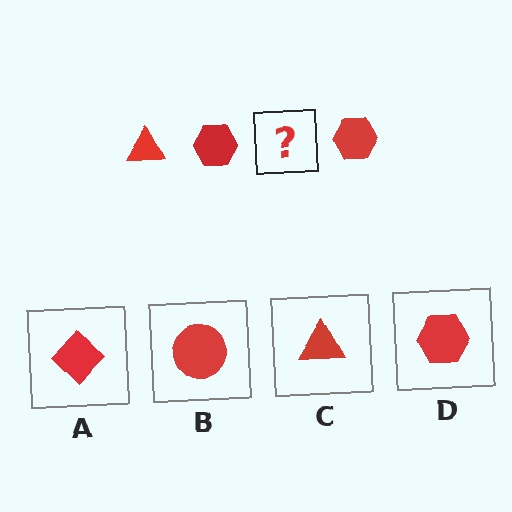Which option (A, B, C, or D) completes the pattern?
C.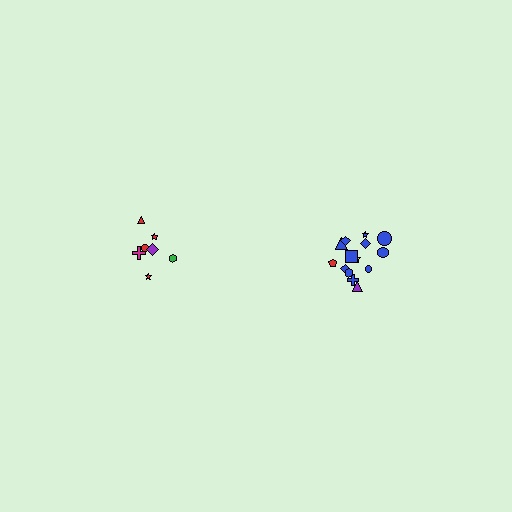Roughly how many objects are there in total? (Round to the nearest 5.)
Roughly 20 objects in total.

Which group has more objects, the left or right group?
The right group.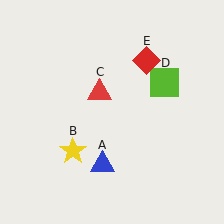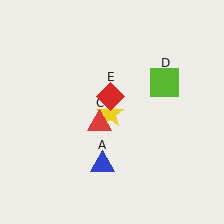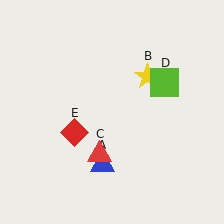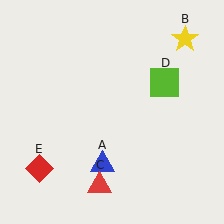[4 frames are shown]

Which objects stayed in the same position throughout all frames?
Blue triangle (object A) and lime square (object D) remained stationary.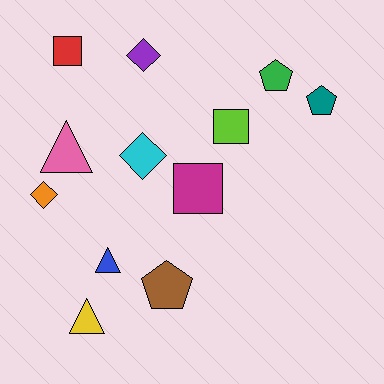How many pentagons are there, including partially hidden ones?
There are 3 pentagons.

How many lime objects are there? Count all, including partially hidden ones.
There is 1 lime object.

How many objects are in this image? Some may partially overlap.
There are 12 objects.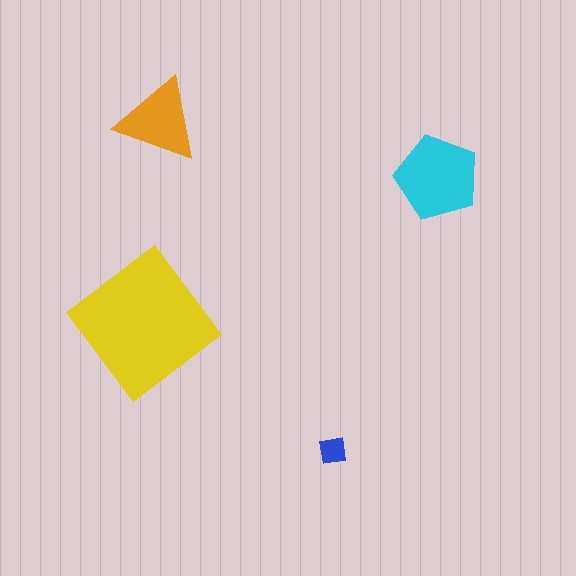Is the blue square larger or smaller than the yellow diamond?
Smaller.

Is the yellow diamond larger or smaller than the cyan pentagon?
Larger.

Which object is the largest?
The yellow diamond.